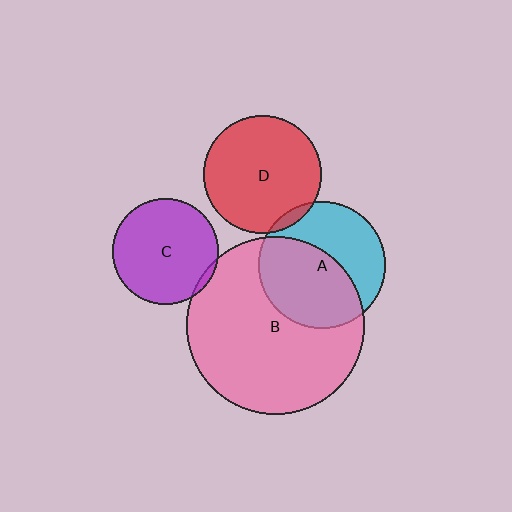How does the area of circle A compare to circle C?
Approximately 1.4 times.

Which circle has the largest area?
Circle B (pink).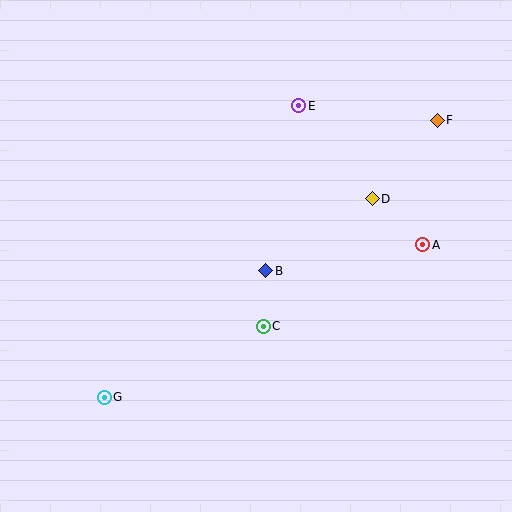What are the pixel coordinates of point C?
Point C is at (263, 326).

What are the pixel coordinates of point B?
Point B is at (266, 271).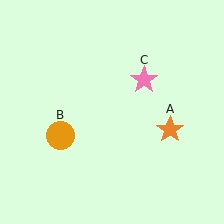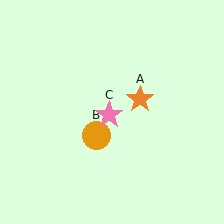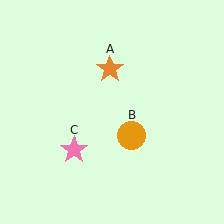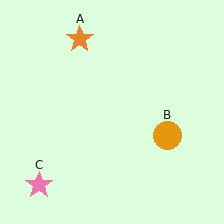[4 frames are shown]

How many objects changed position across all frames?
3 objects changed position: orange star (object A), orange circle (object B), pink star (object C).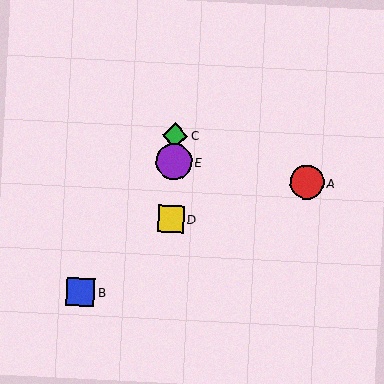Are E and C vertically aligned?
Yes, both are at x≈174.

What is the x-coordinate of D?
Object D is at x≈171.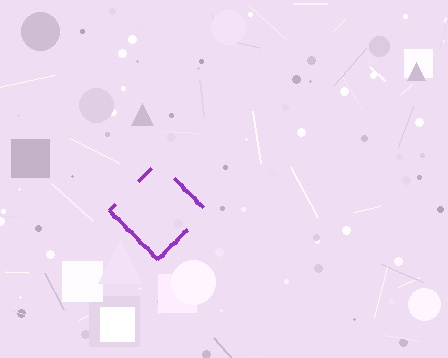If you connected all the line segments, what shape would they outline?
They would outline a diamond.